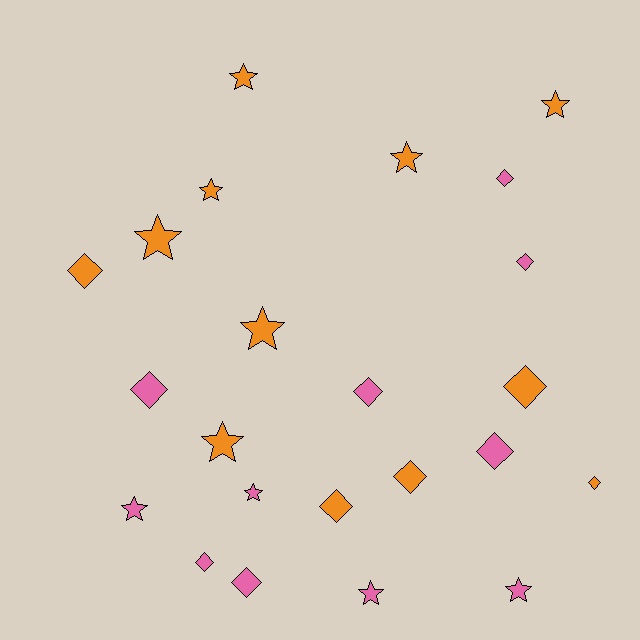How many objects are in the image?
There are 23 objects.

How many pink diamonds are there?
There are 7 pink diamonds.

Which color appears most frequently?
Orange, with 12 objects.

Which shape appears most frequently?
Diamond, with 12 objects.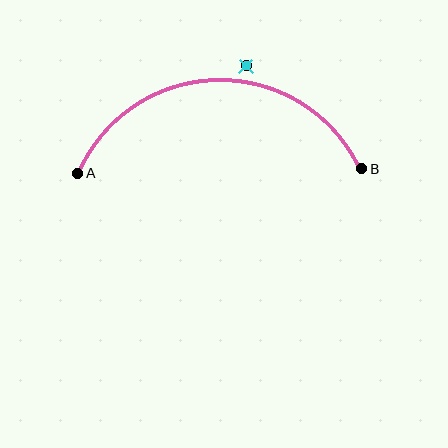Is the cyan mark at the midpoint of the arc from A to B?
No — the cyan mark does not lie on the arc at all. It sits slightly outside the curve.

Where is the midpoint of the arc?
The arc midpoint is the point on the curve farthest from the straight line joining A and B. It sits above that line.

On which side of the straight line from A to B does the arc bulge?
The arc bulges above the straight line connecting A and B.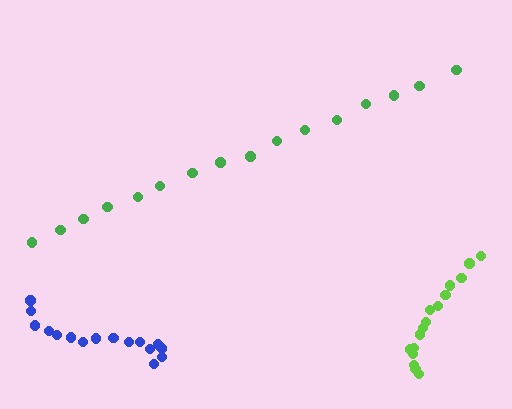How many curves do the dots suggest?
There are 3 distinct paths.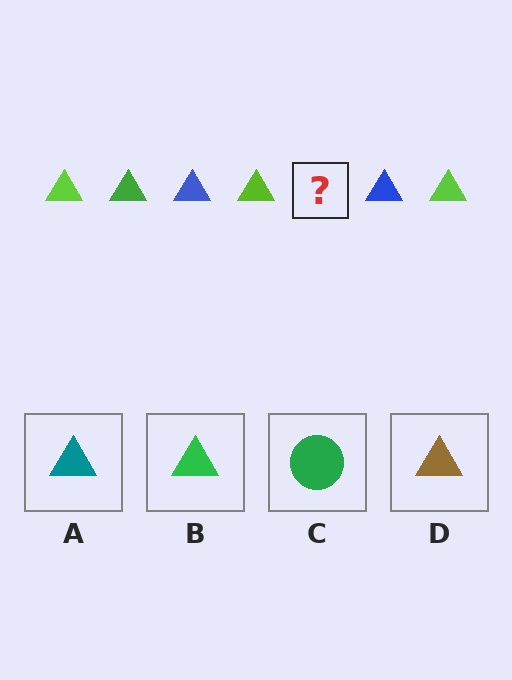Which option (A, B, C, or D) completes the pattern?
B.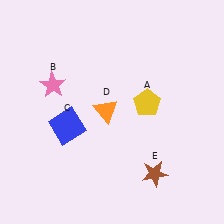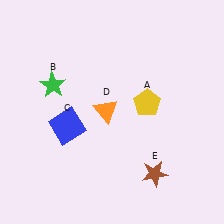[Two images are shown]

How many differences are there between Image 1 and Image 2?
There is 1 difference between the two images.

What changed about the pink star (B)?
In Image 1, B is pink. In Image 2, it changed to green.